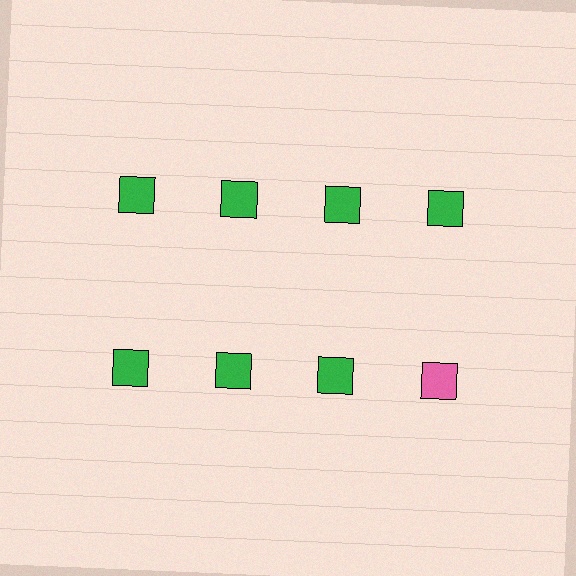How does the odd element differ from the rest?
It has a different color: pink instead of green.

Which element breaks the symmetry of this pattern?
The pink square in the second row, second from right column breaks the symmetry. All other shapes are green squares.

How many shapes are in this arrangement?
There are 8 shapes arranged in a grid pattern.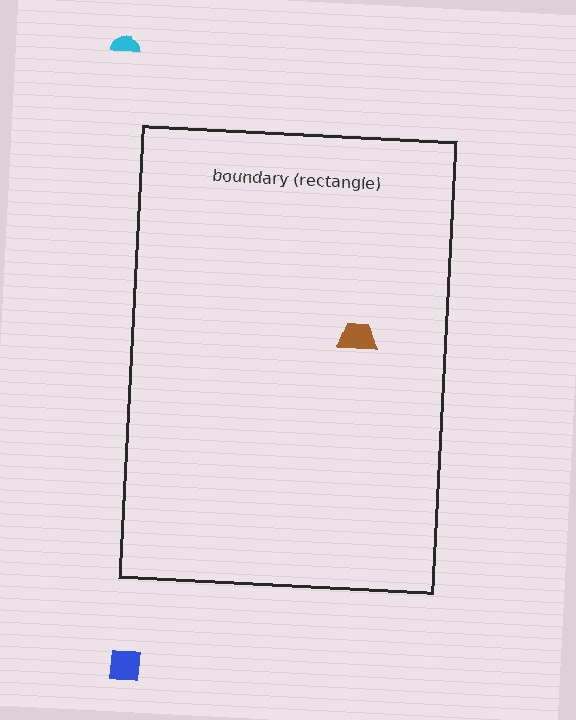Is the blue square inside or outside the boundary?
Outside.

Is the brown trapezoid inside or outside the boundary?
Inside.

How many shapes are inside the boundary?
1 inside, 2 outside.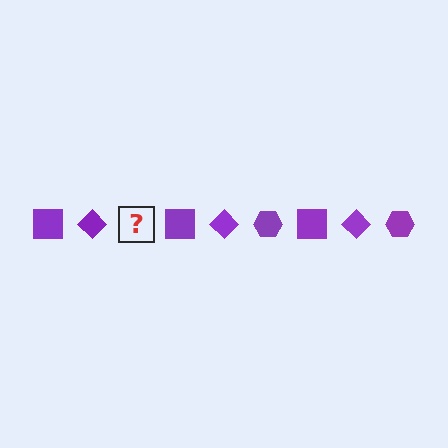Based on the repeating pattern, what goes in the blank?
The blank should be a purple hexagon.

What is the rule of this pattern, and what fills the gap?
The rule is that the pattern cycles through square, diamond, hexagon shapes in purple. The gap should be filled with a purple hexagon.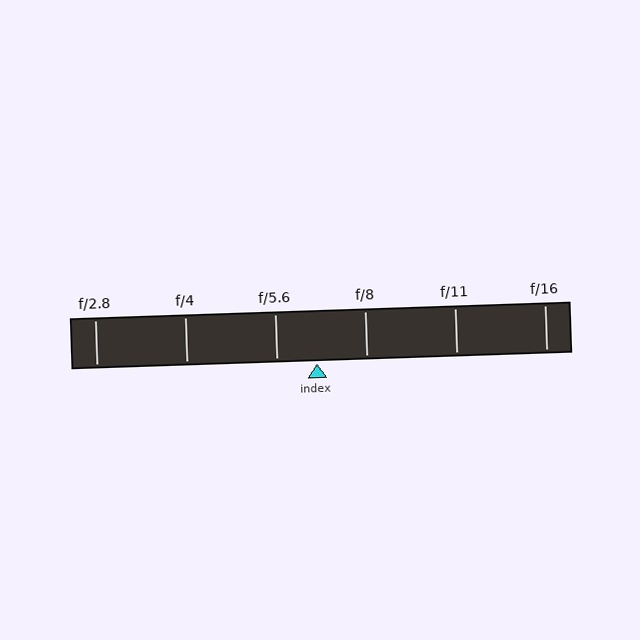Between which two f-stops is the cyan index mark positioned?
The index mark is between f/5.6 and f/8.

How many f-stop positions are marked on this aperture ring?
There are 6 f-stop positions marked.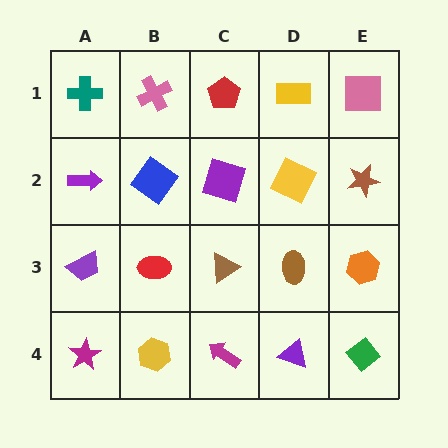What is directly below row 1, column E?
A brown star.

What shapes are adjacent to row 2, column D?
A yellow rectangle (row 1, column D), a brown ellipse (row 3, column D), a purple square (row 2, column C), a brown star (row 2, column E).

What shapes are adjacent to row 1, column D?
A yellow square (row 2, column D), a red pentagon (row 1, column C), a pink square (row 1, column E).